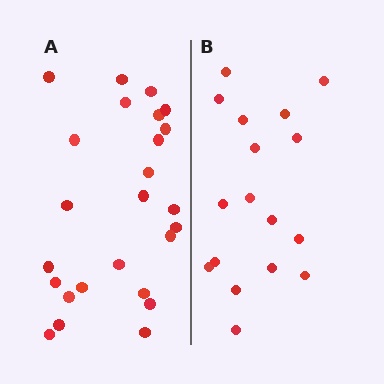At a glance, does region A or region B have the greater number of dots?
Region A (the left region) has more dots.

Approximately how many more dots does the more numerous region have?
Region A has roughly 8 or so more dots than region B.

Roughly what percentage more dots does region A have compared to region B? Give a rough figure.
About 45% more.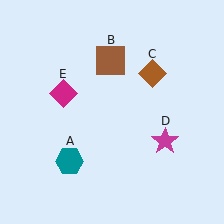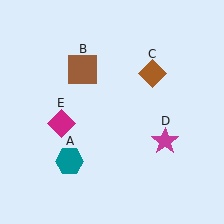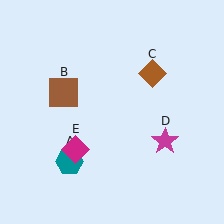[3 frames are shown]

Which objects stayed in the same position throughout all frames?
Teal hexagon (object A) and brown diamond (object C) and magenta star (object D) remained stationary.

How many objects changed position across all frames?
2 objects changed position: brown square (object B), magenta diamond (object E).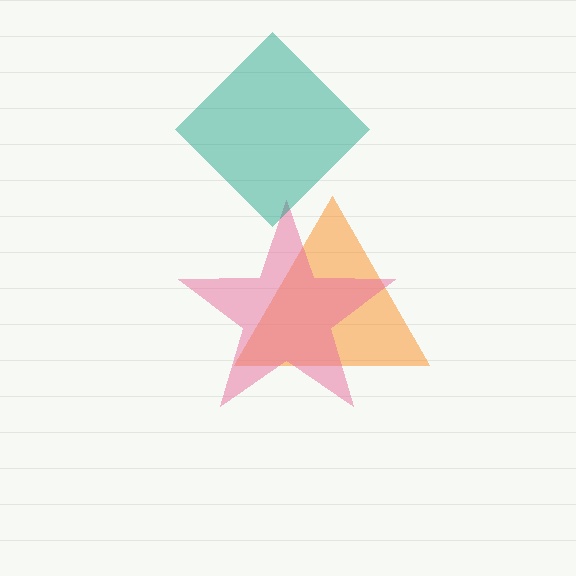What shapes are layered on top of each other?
The layered shapes are: an orange triangle, a pink star, a teal diamond.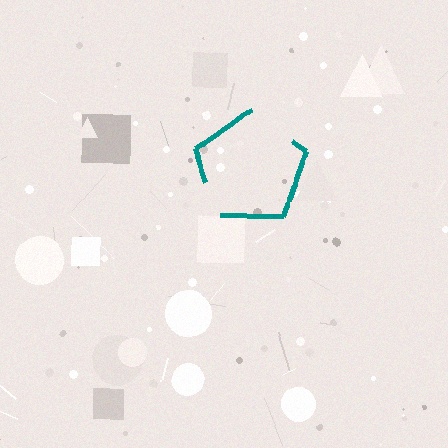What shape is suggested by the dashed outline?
The dashed outline suggests a pentagon.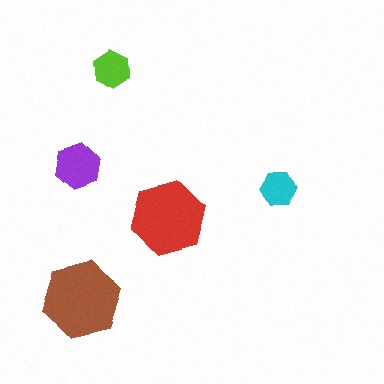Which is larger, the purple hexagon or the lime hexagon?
The purple one.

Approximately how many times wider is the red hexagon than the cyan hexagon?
About 2 times wider.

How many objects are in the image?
There are 5 objects in the image.